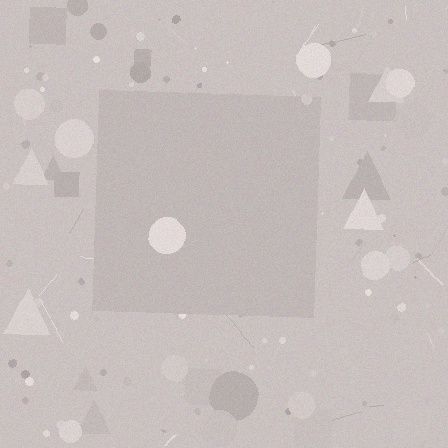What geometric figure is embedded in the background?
A square is embedded in the background.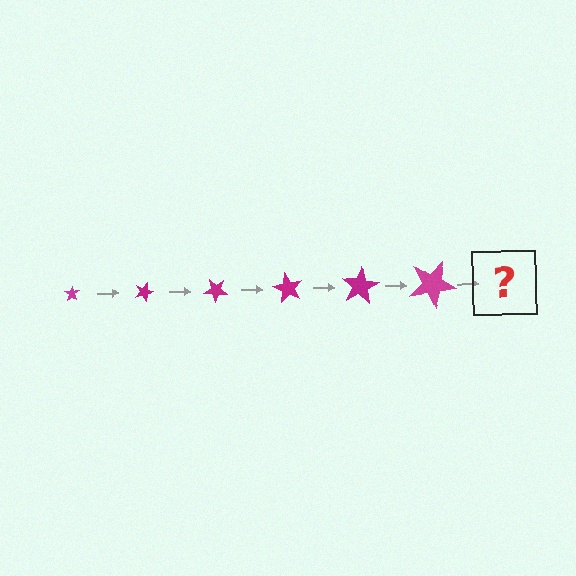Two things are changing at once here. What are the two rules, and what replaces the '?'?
The two rules are that the star grows larger each step and it rotates 20 degrees each step. The '?' should be a star, larger than the previous one and rotated 120 degrees from the start.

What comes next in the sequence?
The next element should be a star, larger than the previous one and rotated 120 degrees from the start.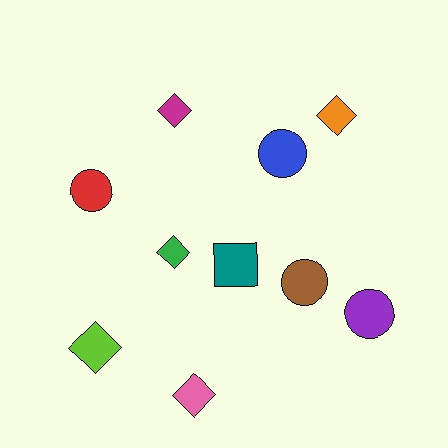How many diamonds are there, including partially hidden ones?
There are 5 diamonds.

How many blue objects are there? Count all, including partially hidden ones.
There is 1 blue object.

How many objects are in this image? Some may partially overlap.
There are 10 objects.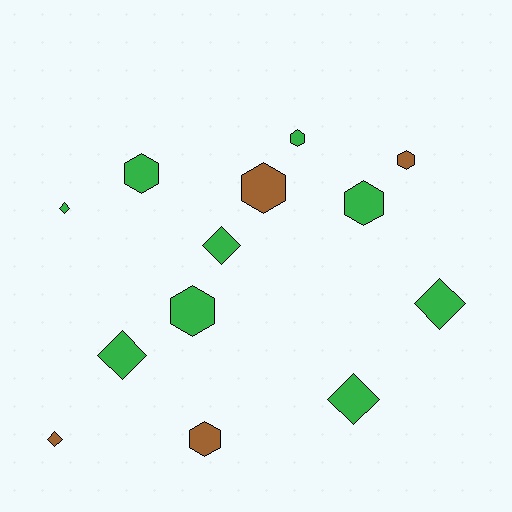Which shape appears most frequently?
Hexagon, with 7 objects.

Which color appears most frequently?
Green, with 9 objects.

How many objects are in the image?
There are 13 objects.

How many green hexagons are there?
There are 4 green hexagons.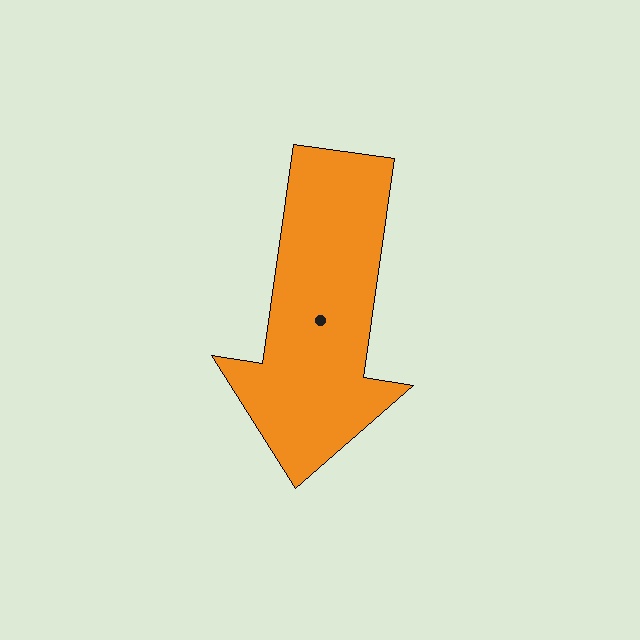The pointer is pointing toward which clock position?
Roughly 6 o'clock.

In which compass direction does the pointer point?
South.